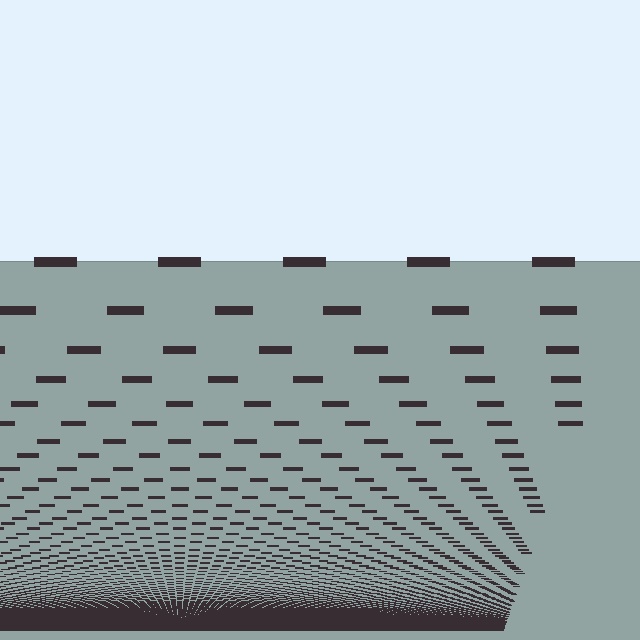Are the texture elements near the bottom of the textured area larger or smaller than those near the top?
Smaller. The gradient is inverted — elements near the bottom are smaller and denser.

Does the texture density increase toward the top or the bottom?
Density increases toward the bottom.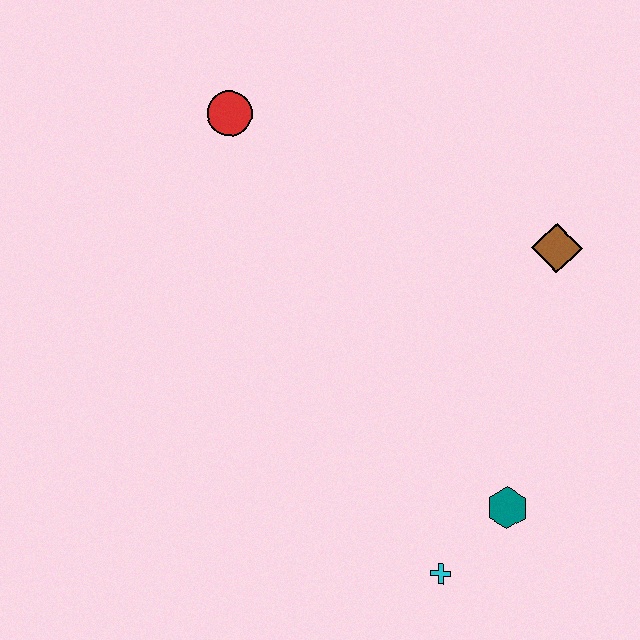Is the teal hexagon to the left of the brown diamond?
Yes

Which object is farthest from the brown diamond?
The red circle is farthest from the brown diamond.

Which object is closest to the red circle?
The brown diamond is closest to the red circle.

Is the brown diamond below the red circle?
Yes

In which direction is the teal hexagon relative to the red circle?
The teal hexagon is below the red circle.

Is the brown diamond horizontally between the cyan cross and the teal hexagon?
No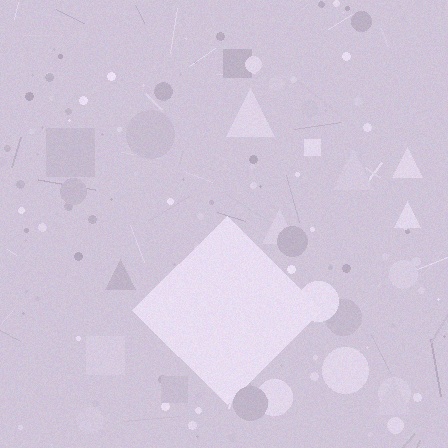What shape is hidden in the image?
A diamond is hidden in the image.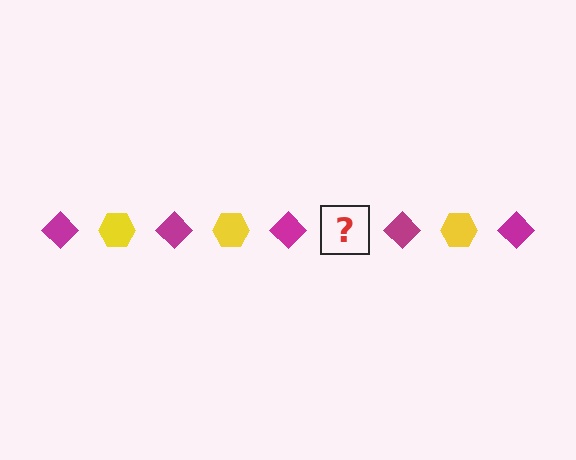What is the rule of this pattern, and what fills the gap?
The rule is that the pattern alternates between magenta diamond and yellow hexagon. The gap should be filled with a yellow hexagon.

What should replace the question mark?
The question mark should be replaced with a yellow hexagon.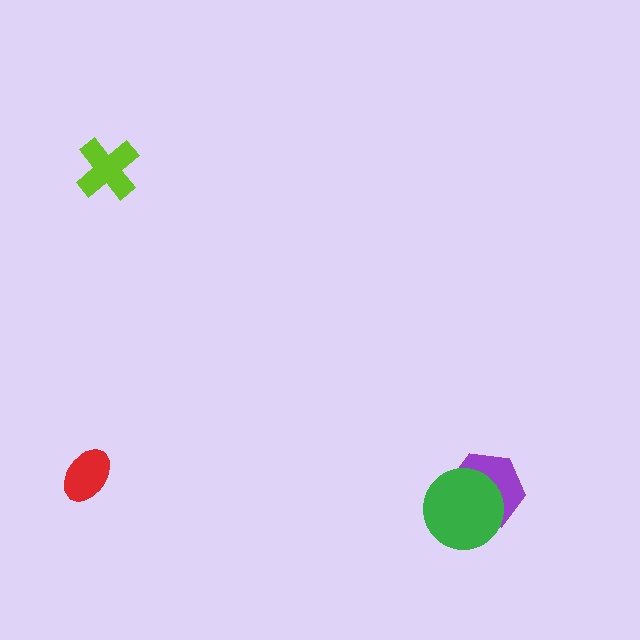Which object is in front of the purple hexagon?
The green circle is in front of the purple hexagon.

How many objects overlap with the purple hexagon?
1 object overlaps with the purple hexagon.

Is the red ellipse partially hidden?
No, no other shape covers it.